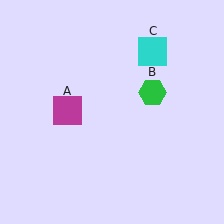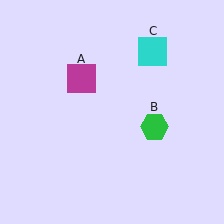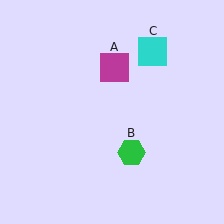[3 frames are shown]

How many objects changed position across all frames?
2 objects changed position: magenta square (object A), green hexagon (object B).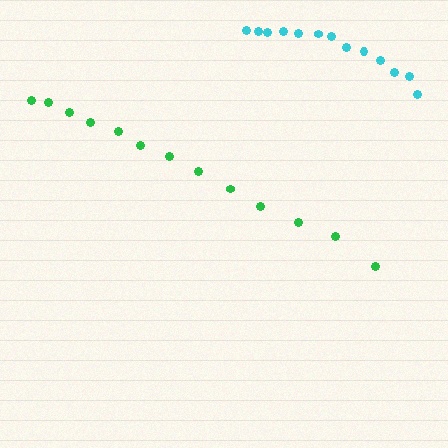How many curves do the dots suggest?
There are 2 distinct paths.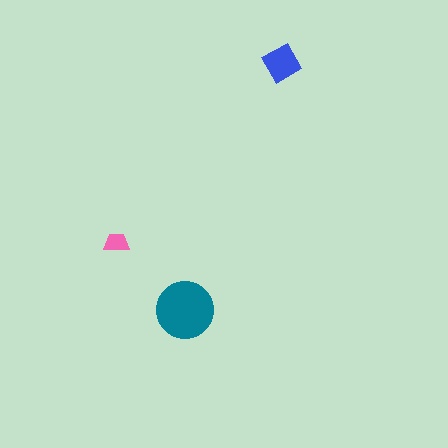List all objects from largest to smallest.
The teal circle, the blue square, the pink trapezoid.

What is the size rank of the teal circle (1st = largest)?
1st.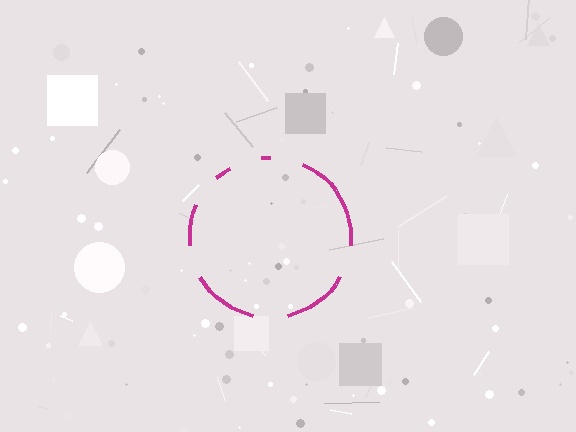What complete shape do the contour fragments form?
The contour fragments form a circle.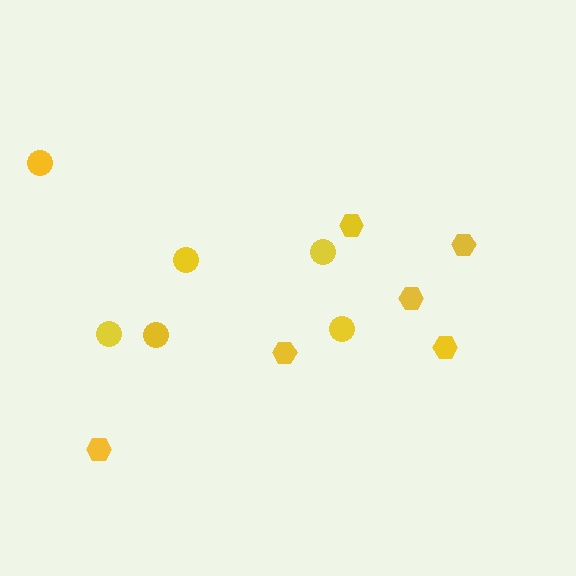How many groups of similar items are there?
There are 2 groups: one group of circles (6) and one group of hexagons (6).